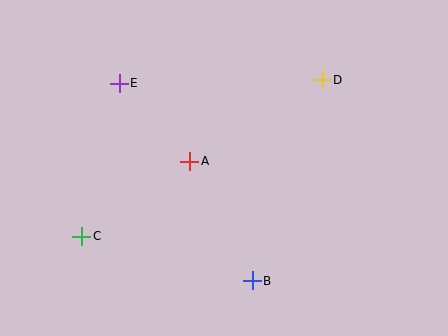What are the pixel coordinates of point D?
Point D is at (322, 80).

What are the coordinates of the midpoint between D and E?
The midpoint between D and E is at (221, 82).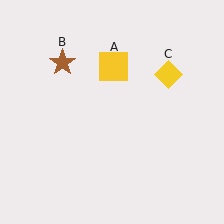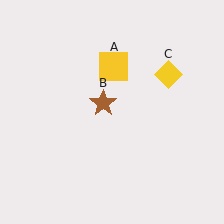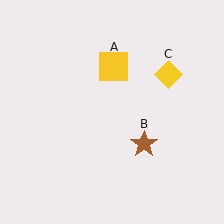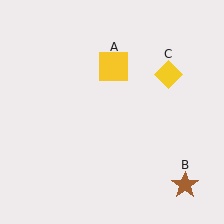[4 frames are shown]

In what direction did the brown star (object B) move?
The brown star (object B) moved down and to the right.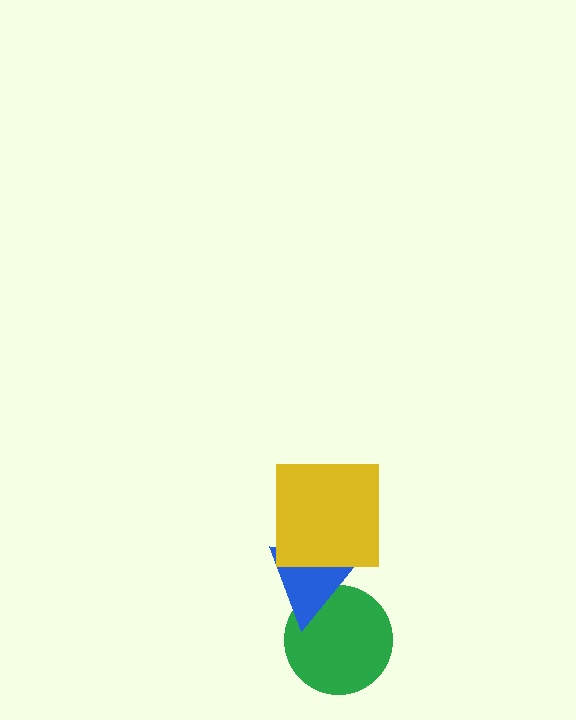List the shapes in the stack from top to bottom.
From top to bottom: the yellow square, the blue triangle, the green circle.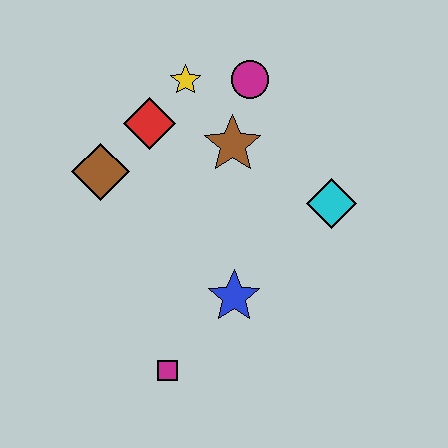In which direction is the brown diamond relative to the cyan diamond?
The brown diamond is to the left of the cyan diamond.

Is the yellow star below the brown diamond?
No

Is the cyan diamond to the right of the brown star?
Yes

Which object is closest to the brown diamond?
The red diamond is closest to the brown diamond.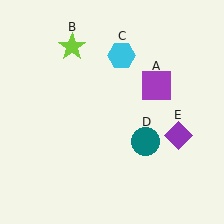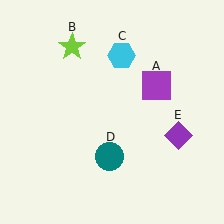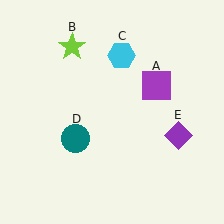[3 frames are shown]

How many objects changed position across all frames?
1 object changed position: teal circle (object D).